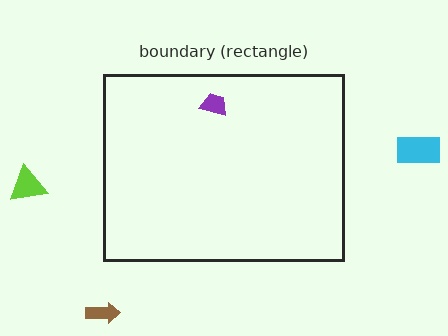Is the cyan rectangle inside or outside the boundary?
Outside.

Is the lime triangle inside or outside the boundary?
Outside.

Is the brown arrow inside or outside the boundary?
Outside.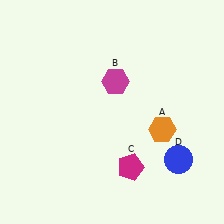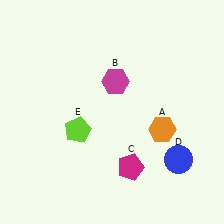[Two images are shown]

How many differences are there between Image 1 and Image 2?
There is 1 difference between the two images.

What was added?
A lime pentagon (E) was added in Image 2.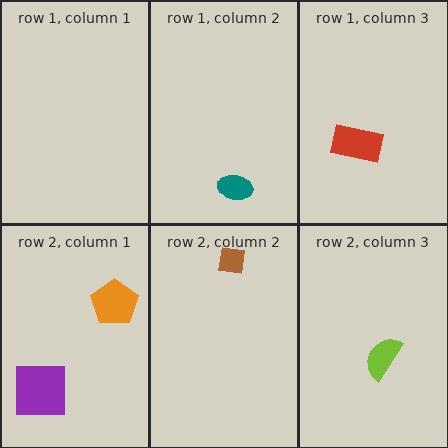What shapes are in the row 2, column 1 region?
The orange pentagon, the purple square.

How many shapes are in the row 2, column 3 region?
1.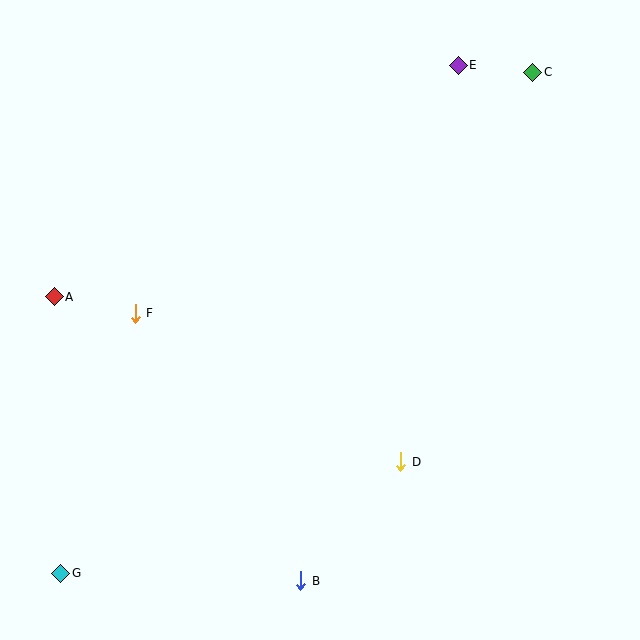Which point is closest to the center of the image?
Point D at (401, 462) is closest to the center.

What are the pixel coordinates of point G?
Point G is at (61, 573).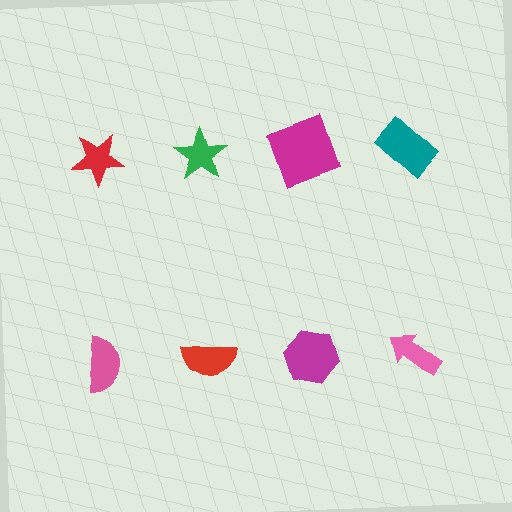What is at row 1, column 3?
A magenta square.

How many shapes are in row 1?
4 shapes.